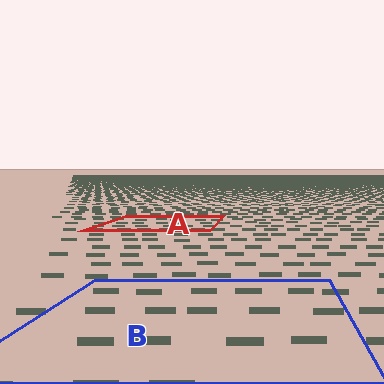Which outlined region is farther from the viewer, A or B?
Region A is farther from the viewer — the texture elements inside it appear smaller and more densely packed.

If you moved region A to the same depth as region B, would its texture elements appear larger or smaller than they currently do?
They would appear larger. At a closer depth, the same texture elements are projected at a bigger on-screen size.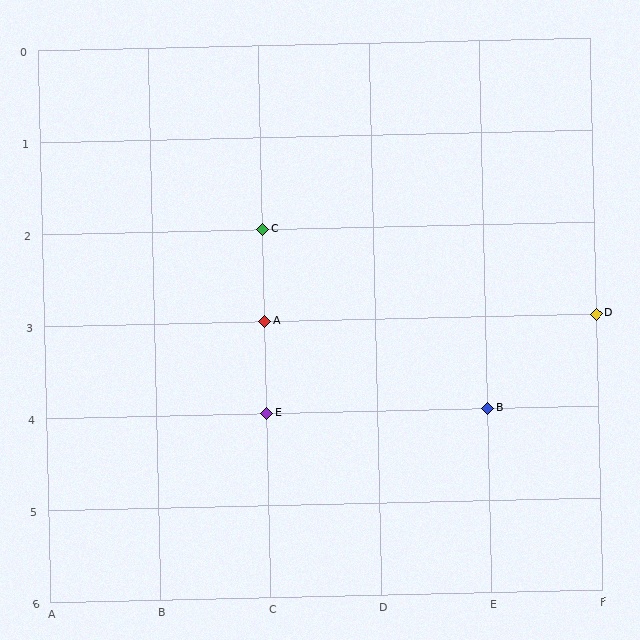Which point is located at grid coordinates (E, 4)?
Point B is at (E, 4).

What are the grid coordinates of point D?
Point D is at grid coordinates (F, 3).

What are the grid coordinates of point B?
Point B is at grid coordinates (E, 4).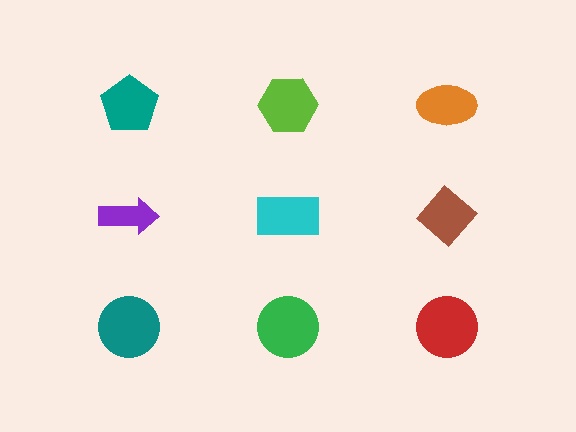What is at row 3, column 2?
A green circle.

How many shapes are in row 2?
3 shapes.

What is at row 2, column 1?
A purple arrow.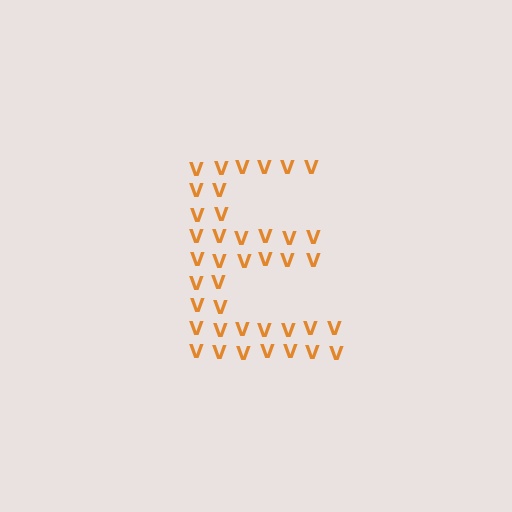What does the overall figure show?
The overall figure shows the letter E.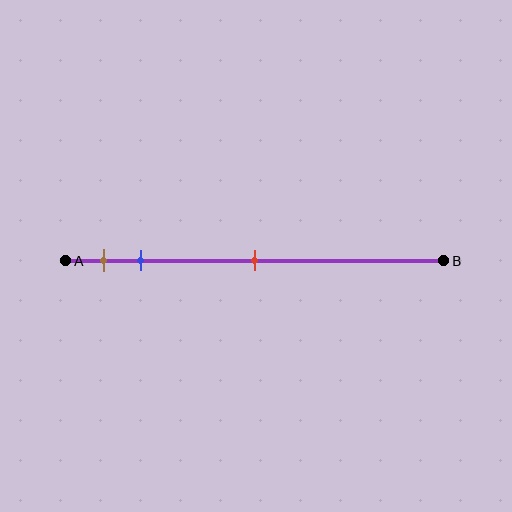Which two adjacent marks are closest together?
The brown and blue marks are the closest adjacent pair.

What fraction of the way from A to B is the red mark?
The red mark is approximately 50% (0.5) of the way from A to B.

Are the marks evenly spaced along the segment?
No, the marks are not evenly spaced.